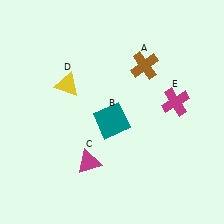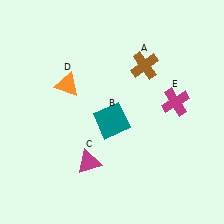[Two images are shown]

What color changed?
The triangle (D) changed from yellow in Image 1 to orange in Image 2.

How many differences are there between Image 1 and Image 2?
There is 1 difference between the two images.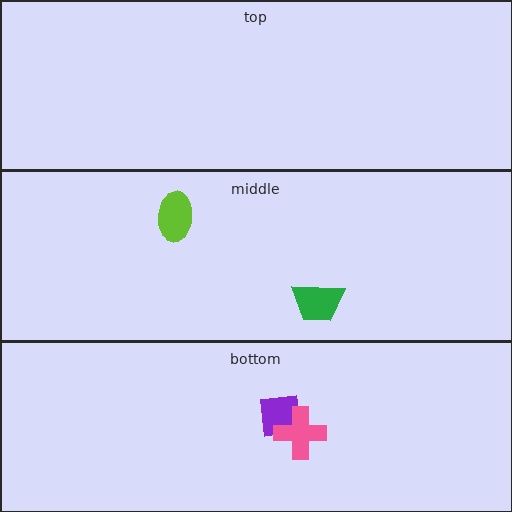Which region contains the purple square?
The bottom region.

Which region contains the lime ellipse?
The middle region.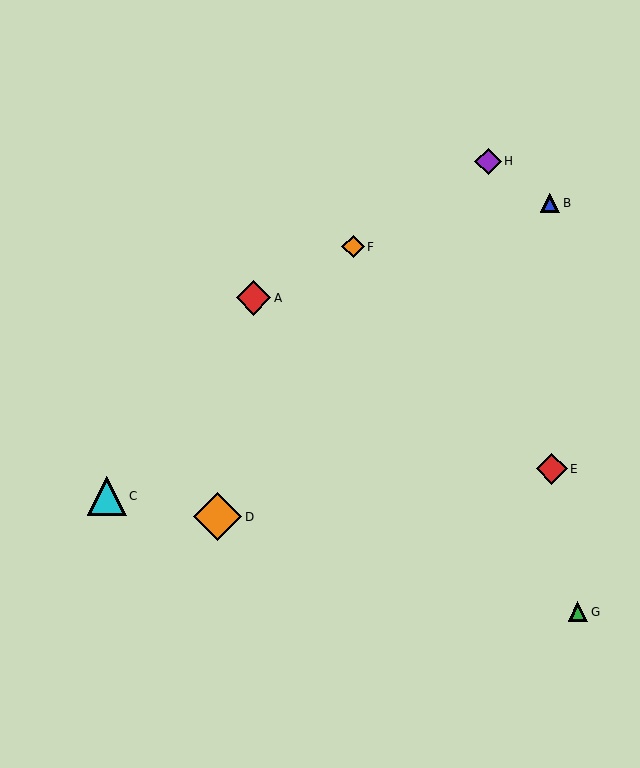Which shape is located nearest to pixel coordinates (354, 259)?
The orange diamond (labeled F) at (353, 247) is nearest to that location.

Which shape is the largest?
The orange diamond (labeled D) is the largest.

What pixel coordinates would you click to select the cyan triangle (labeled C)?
Click at (107, 496) to select the cyan triangle C.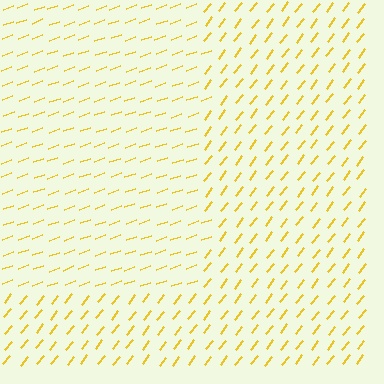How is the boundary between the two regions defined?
The boundary is defined purely by a change in line orientation (approximately 32 degrees difference). All lines are the same color and thickness.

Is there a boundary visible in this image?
Yes, there is a texture boundary formed by a change in line orientation.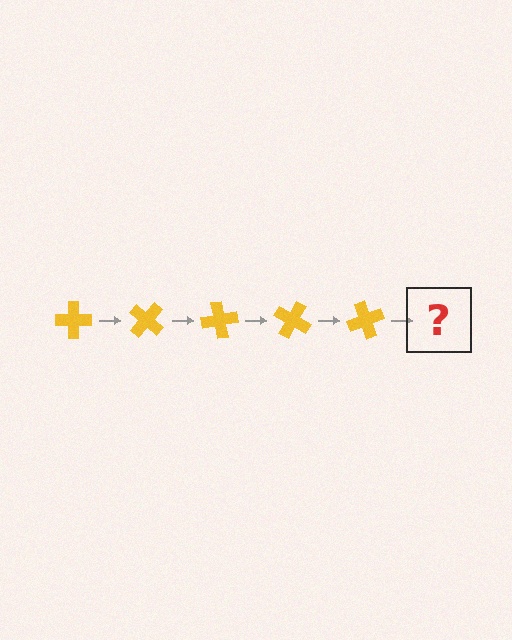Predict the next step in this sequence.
The next step is a yellow cross rotated 200 degrees.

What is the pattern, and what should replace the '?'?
The pattern is that the cross rotates 40 degrees each step. The '?' should be a yellow cross rotated 200 degrees.